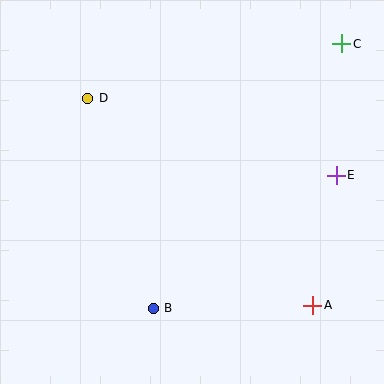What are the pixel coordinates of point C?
Point C is at (342, 44).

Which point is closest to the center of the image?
Point B at (153, 308) is closest to the center.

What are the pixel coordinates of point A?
Point A is at (313, 305).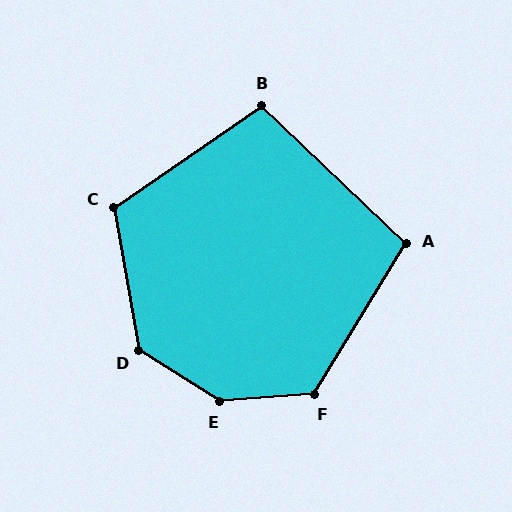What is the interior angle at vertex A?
Approximately 102 degrees (obtuse).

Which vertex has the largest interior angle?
E, at approximately 143 degrees.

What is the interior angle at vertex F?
Approximately 126 degrees (obtuse).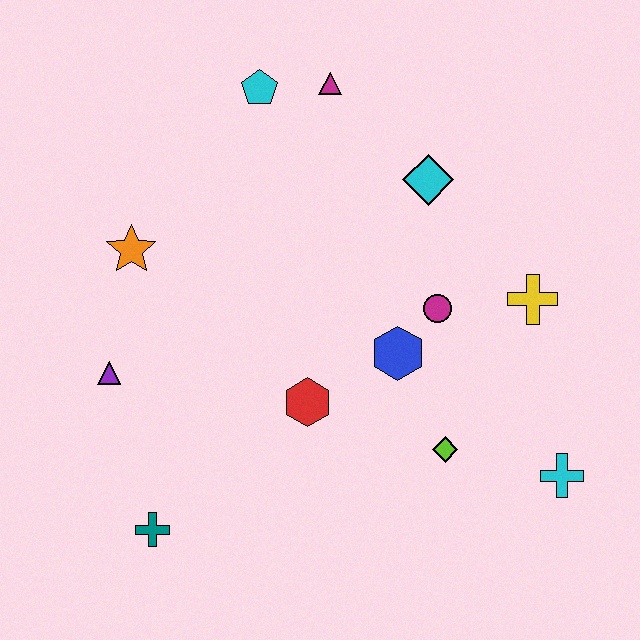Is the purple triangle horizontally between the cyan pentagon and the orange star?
No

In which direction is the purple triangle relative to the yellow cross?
The purple triangle is to the left of the yellow cross.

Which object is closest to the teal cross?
The purple triangle is closest to the teal cross.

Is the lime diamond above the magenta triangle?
No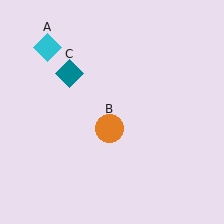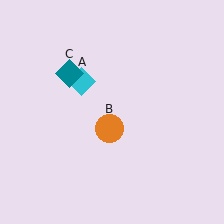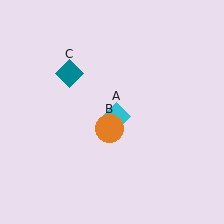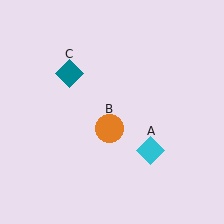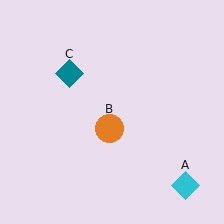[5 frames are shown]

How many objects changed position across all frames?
1 object changed position: cyan diamond (object A).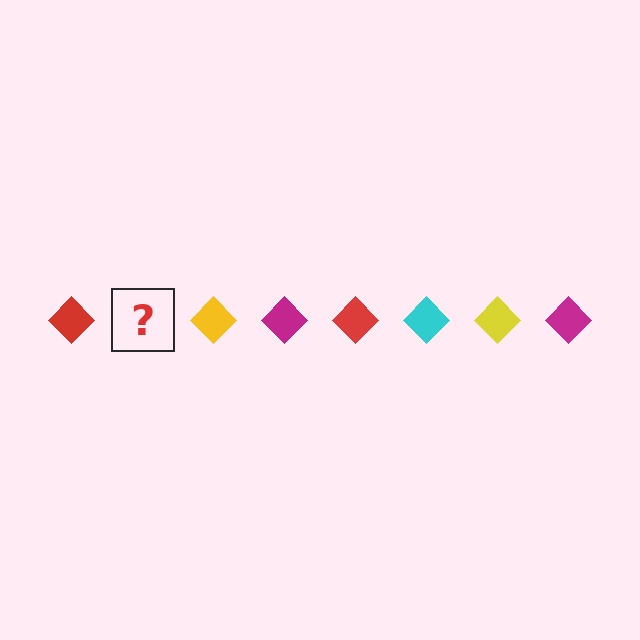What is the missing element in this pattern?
The missing element is a cyan diamond.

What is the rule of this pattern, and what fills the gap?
The rule is that the pattern cycles through red, cyan, yellow, magenta diamonds. The gap should be filled with a cyan diamond.